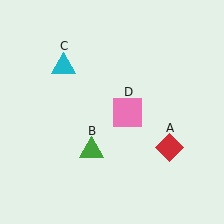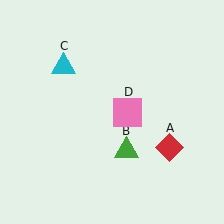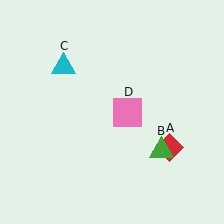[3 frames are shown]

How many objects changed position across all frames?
1 object changed position: green triangle (object B).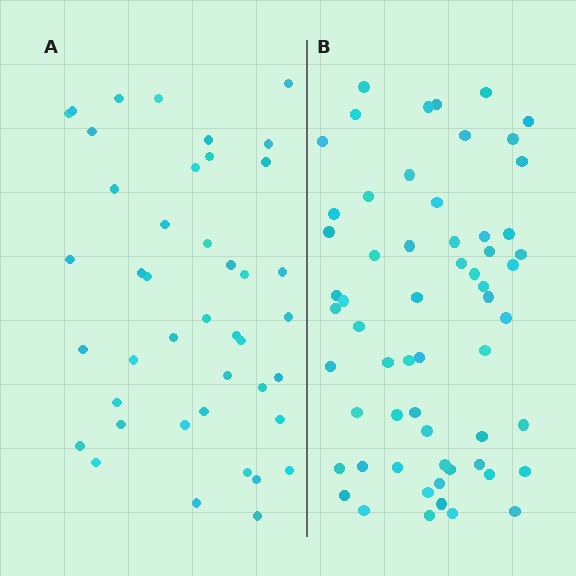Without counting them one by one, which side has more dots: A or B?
Region B (the right region) has more dots.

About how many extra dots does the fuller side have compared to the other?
Region B has approximately 20 more dots than region A.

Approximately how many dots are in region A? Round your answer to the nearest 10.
About 40 dots. (The exact count is 42, which rounds to 40.)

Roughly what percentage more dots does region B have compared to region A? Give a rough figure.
About 45% more.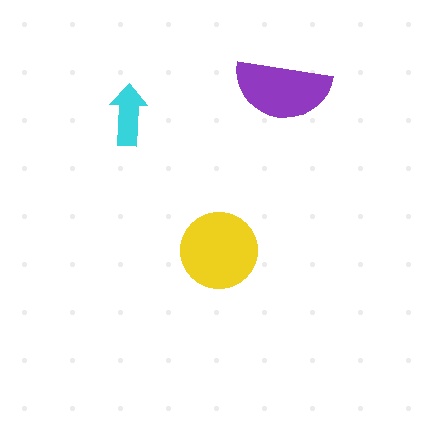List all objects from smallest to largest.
The cyan arrow, the purple semicircle, the yellow circle.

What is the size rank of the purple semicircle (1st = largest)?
2nd.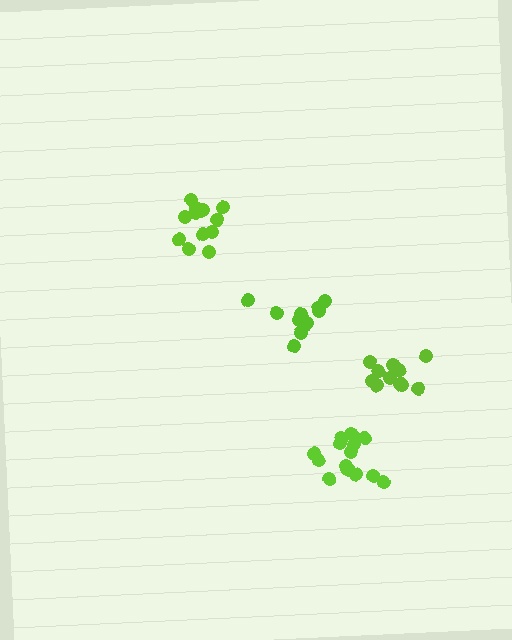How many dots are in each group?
Group 1: 13 dots, Group 2: 11 dots, Group 3: 11 dots, Group 4: 16 dots (51 total).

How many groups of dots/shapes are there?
There are 4 groups.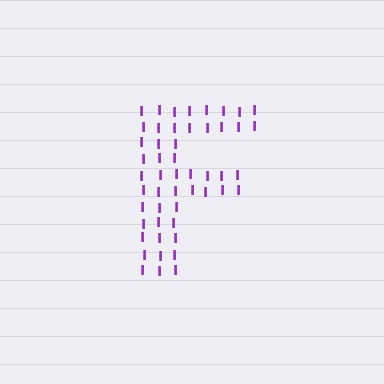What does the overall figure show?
The overall figure shows the letter F.